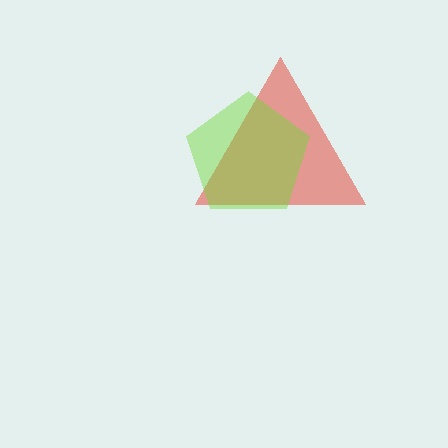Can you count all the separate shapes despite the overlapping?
Yes, there are 2 separate shapes.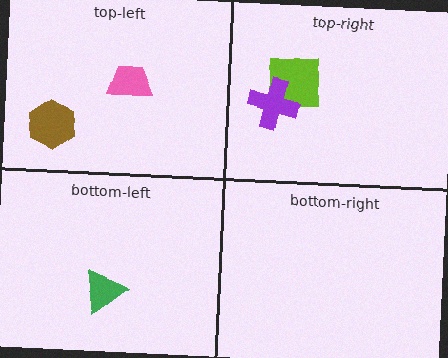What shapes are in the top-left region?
The pink trapezoid, the brown hexagon.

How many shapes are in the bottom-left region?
1.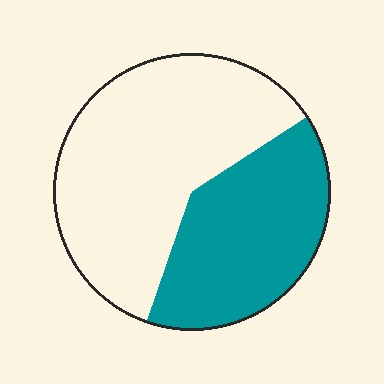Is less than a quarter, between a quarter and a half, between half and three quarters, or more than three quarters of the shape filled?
Between a quarter and a half.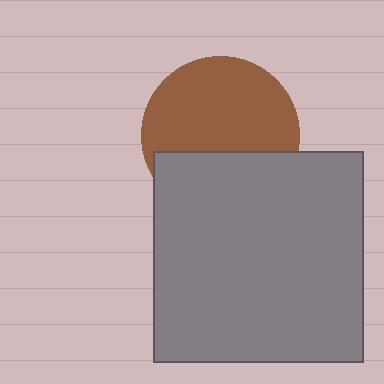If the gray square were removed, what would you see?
You would see the complete brown circle.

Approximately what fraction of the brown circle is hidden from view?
Roughly 36% of the brown circle is hidden behind the gray square.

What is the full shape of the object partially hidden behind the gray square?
The partially hidden object is a brown circle.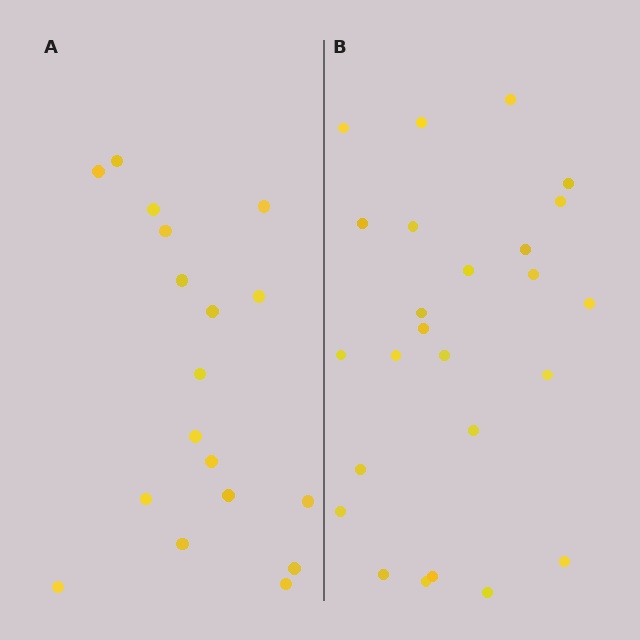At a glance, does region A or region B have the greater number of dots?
Region B (the right region) has more dots.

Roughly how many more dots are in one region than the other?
Region B has roughly 8 or so more dots than region A.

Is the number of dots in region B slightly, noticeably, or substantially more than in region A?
Region B has noticeably more, but not dramatically so. The ratio is roughly 1.4 to 1.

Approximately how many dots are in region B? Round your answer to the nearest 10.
About 20 dots. (The exact count is 25, which rounds to 20.)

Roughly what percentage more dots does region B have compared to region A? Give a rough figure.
About 40% more.